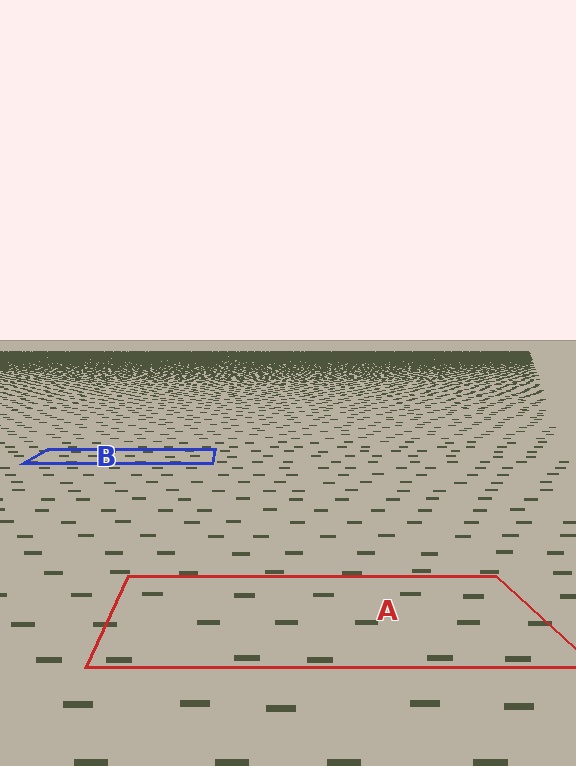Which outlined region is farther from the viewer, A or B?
Region B is farther from the viewer — the texture elements inside it appear smaller and more densely packed.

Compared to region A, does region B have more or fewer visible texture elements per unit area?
Region B has more texture elements per unit area — they are packed more densely because it is farther away.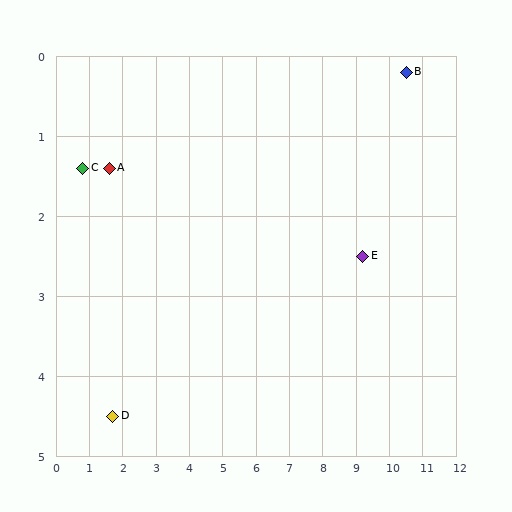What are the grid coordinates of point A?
Point A is at approximately (1.6, 1.4).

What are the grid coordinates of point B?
Point B is at approximately (10.5, 0.2).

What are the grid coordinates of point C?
Point C is at approximately (0.8, 1.4).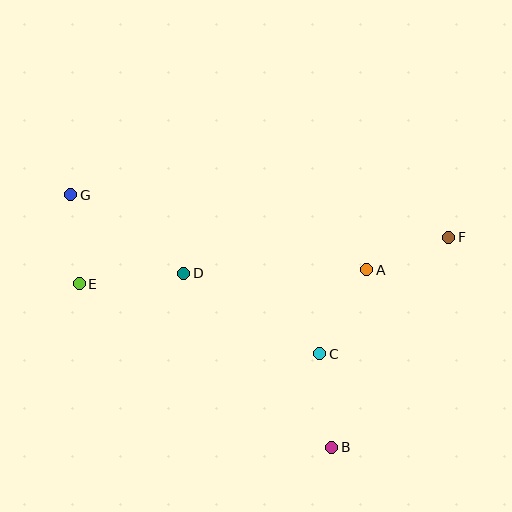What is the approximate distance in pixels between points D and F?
The distance between D and F is approximately 268 pixels.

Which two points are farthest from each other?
Points F and G are farthest from each other.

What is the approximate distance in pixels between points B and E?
The distance between B and E is approximately 301 pixels.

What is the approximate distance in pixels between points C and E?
The distance between C and E is approximately 250 pixels.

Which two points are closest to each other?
Points A and F are closest to each other.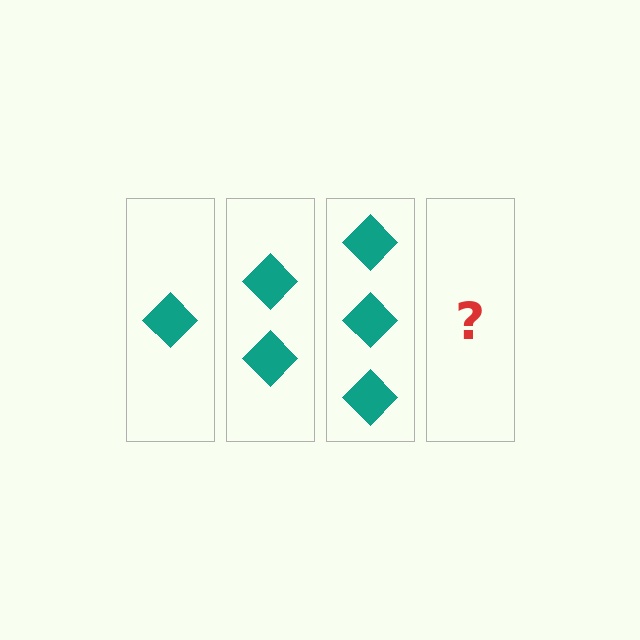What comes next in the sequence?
The next element should be 4 diamonds.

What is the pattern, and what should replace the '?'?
The pattern is that each step adds one more diamond. The '?' should be 4 diamonds.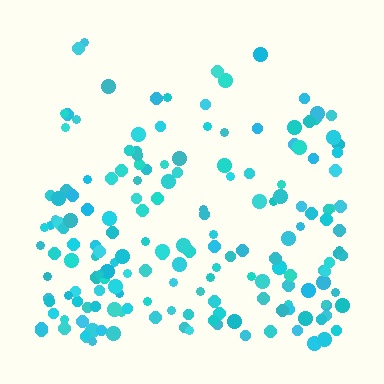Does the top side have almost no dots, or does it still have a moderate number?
Still a moderate number, just noticeably fewer than the bottom.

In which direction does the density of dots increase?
From top to bottom, with the bottom side densest.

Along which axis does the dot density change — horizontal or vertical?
Vertical.